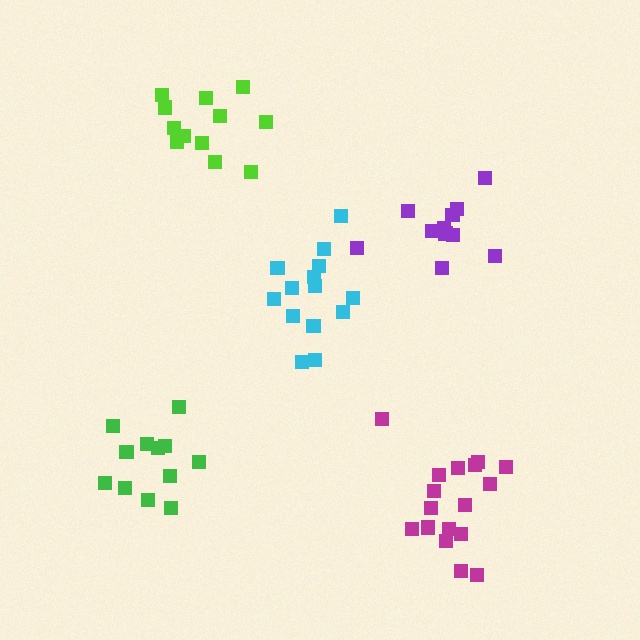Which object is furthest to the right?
The magenta cluster is rightmost.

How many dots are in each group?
Group 1: 12 dots, Group 2: 11 dots, Group 3: 12 dots, Group 4: 17 dots, Group 5: 14 dots (66 total).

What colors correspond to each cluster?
The clusters are colored: lime, purple, green, magenta, cyan.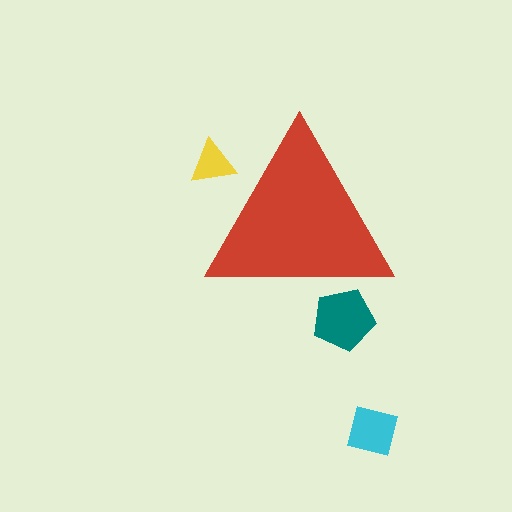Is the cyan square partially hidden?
No, the cyan square is fully visible.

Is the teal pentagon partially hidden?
Yes, the teal pentagon is partially hidden behind the red triangle.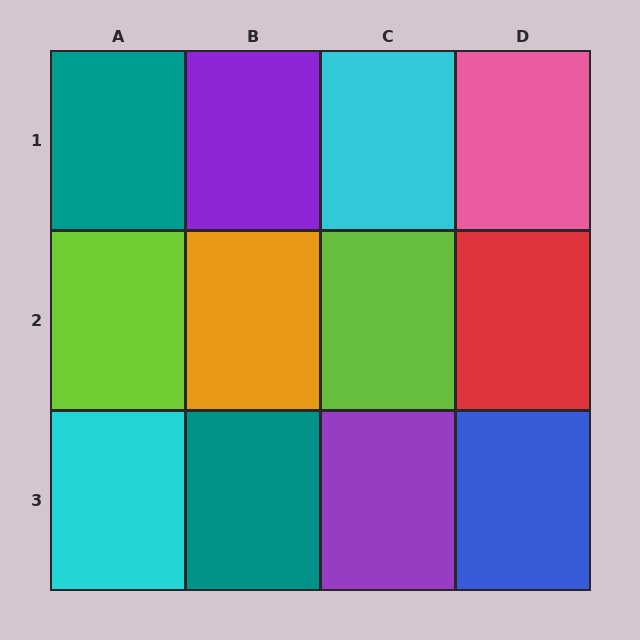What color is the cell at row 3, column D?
Blue.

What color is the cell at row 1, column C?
Cyan.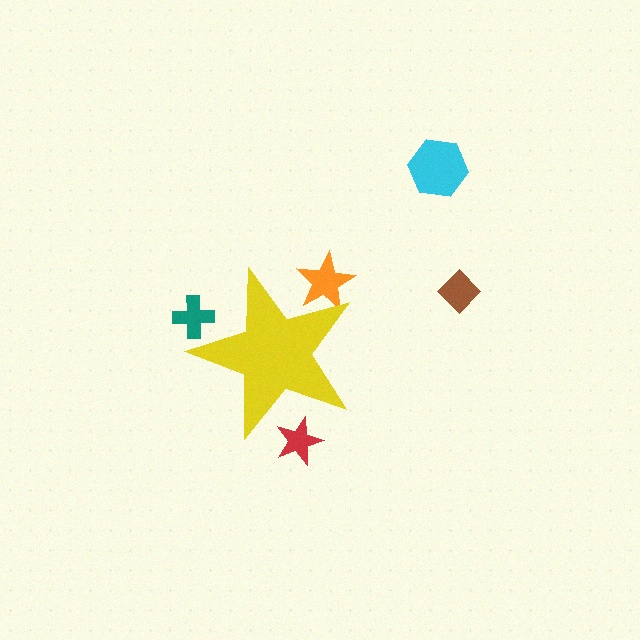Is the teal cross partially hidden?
Yes, the teal cross is partially hidden behind the yellow star.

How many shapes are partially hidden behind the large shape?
3 shapes are partially hidden.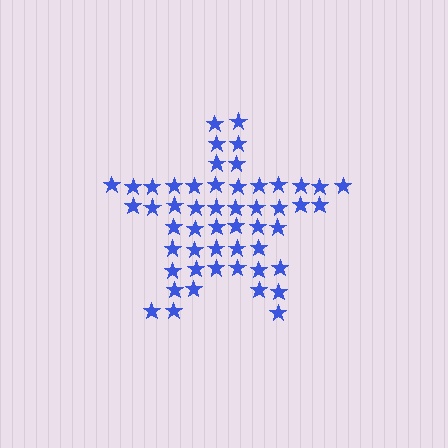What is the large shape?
The large shape is a star.